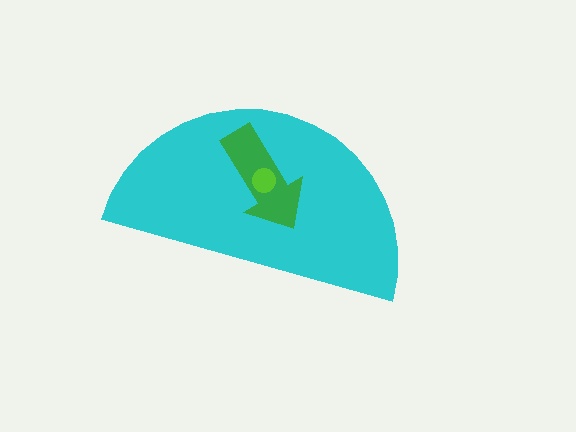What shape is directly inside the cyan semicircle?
The green arrow.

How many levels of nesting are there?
3.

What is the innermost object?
The lime circle.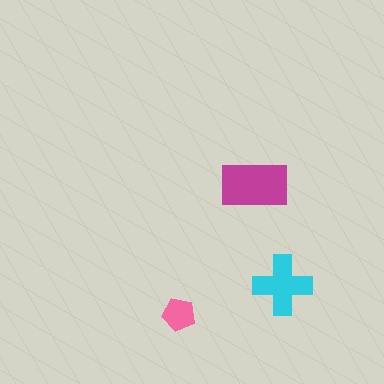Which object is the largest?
The magenta rectangle.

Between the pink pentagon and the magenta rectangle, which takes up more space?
The magenta rectangle.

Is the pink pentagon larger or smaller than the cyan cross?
Smaller.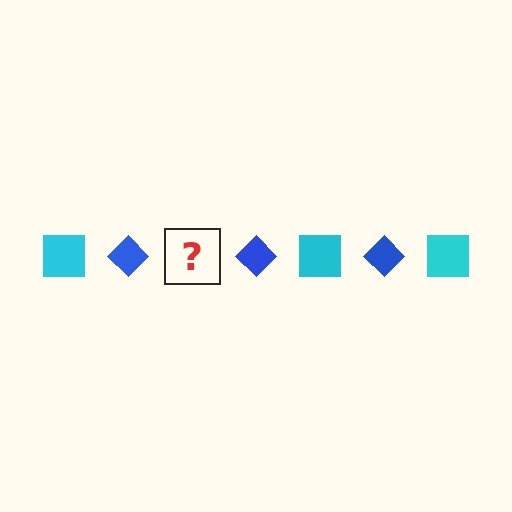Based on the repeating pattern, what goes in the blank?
The blank should be a cyan square.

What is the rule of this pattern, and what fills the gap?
The rule is that the pattern alternates between cyan square and blue diamond. The gap should be filled with a cyan square.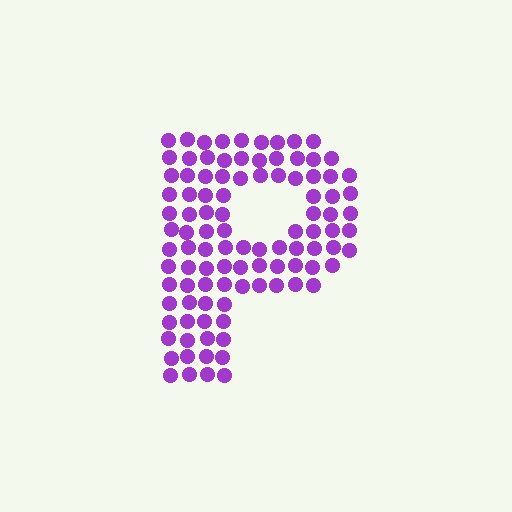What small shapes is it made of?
It is made of small circles.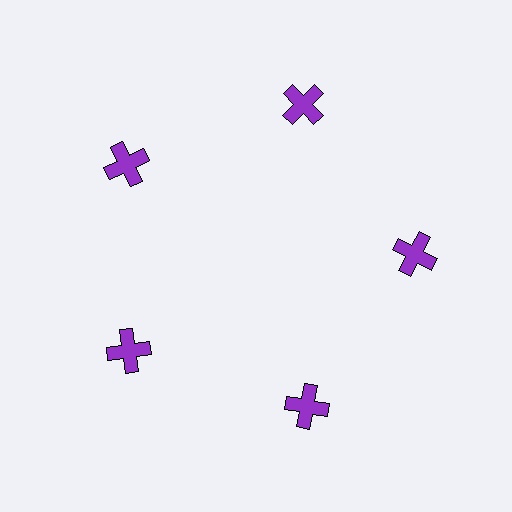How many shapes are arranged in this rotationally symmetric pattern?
There are 5 shapes, arranged in 5 groups of 1.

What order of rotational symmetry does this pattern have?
This pattern has 5-fold rotational symmetry.